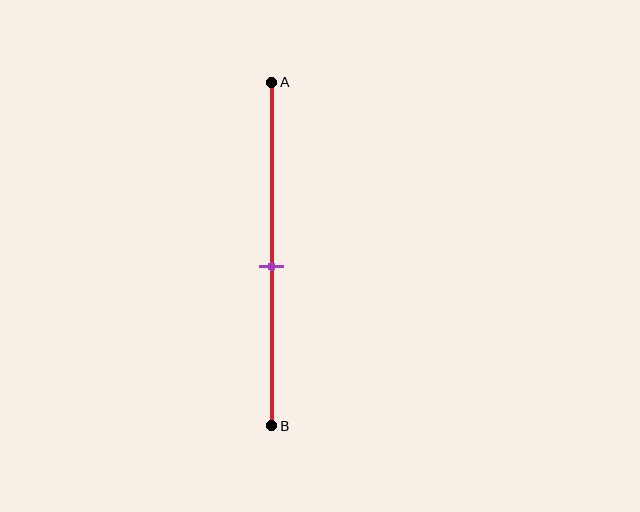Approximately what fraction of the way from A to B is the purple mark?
The purple mark is approximately 55% of the way from A to B.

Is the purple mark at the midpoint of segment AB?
No, the mark is at about 55% from A, not at the 50% midpoint.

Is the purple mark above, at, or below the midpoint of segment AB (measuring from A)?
The purple mark is below the midpoint of segment AB.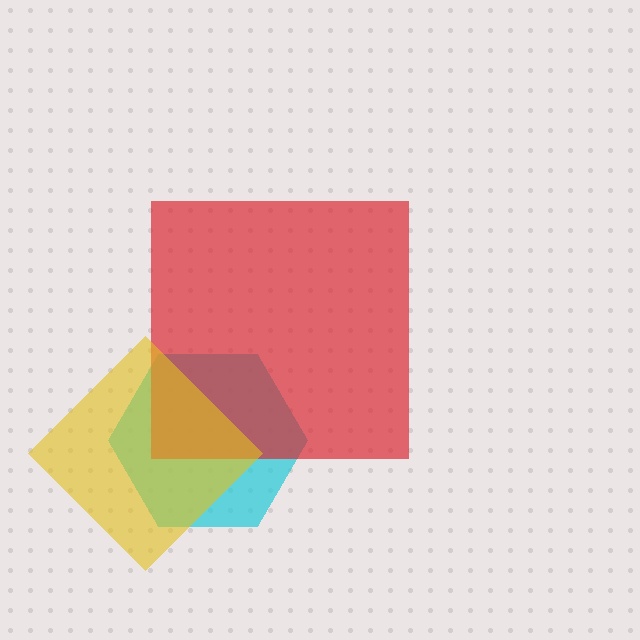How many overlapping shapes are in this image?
There are 3 overlapping shapes in the image.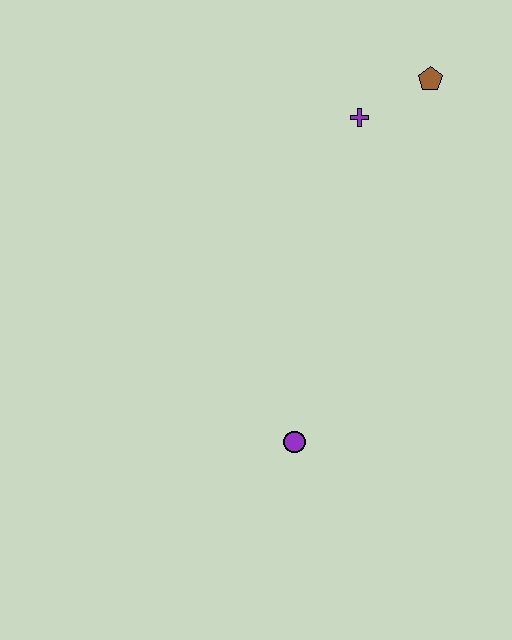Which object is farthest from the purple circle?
The brown pentagon is farthest from the purple circle.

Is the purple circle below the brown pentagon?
Yes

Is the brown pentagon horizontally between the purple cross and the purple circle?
No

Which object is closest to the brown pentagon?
The purple cross is closest to the brown pentagon.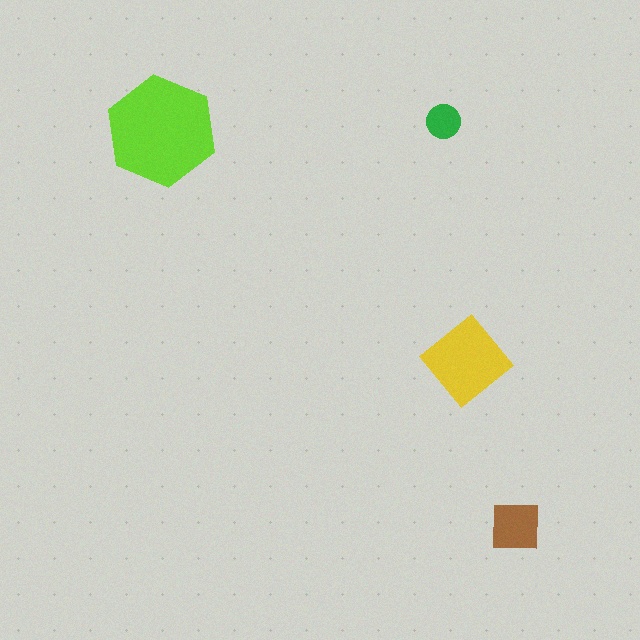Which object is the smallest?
The green circle.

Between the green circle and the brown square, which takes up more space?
The brown square.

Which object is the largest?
The lime hexagon.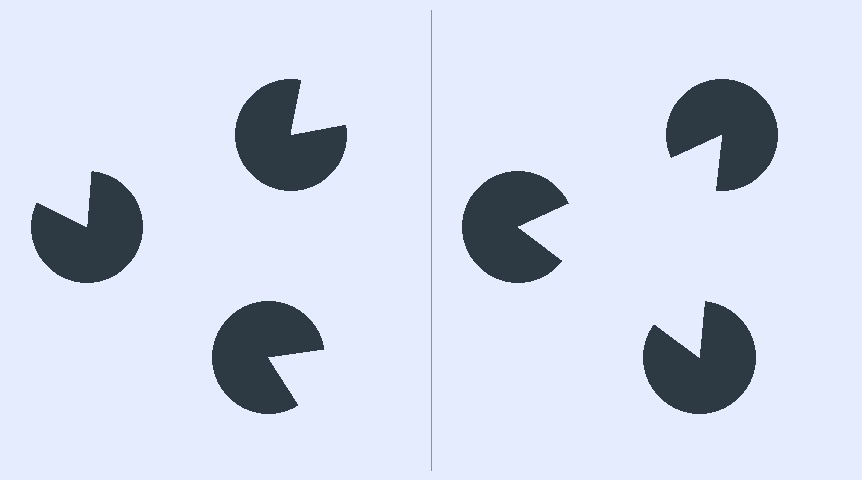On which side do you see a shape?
An illusory triangle appears on the right side. On the left side the wedge cuts are rotated, so no coherent shape forms.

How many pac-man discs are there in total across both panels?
6 — 3 on each side.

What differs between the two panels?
The pac-man discs are positioned identically on both sides; only the wedge orientations differ. On the right they align to a triangle; on the left they are misaligned.